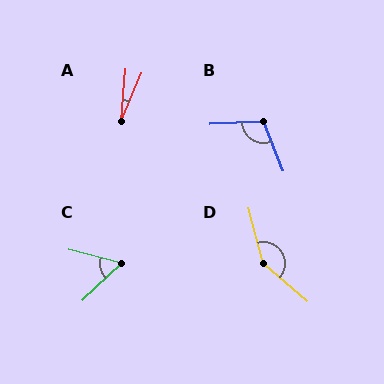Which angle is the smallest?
A, at approximately 18 degrees.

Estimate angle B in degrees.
Approximately 109 degrees.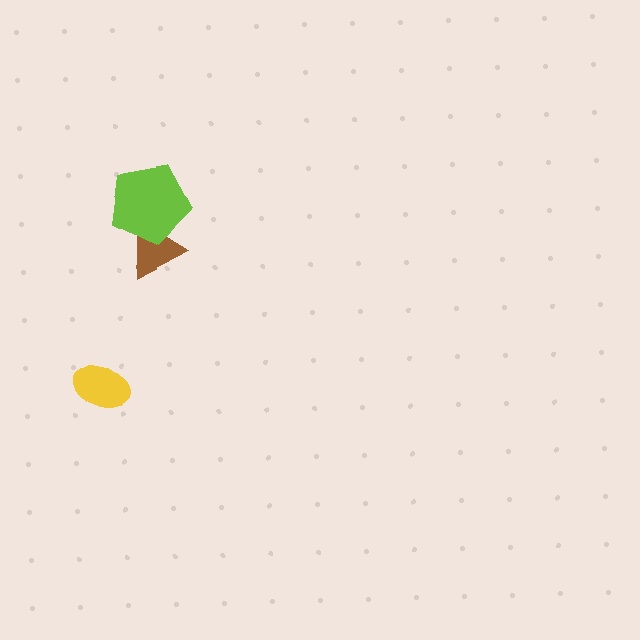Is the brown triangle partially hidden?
Yes, it is partially covered by another shape.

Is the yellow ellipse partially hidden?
No, no other shape covers it.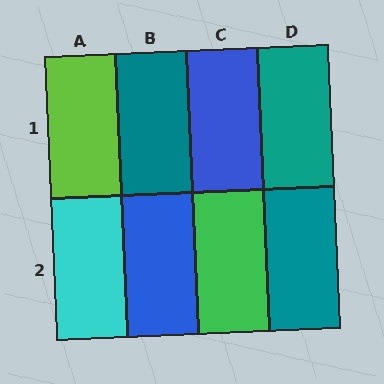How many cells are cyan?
1 cell is cyan.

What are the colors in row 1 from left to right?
Lime, teal, blue, teal.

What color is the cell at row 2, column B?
Blue.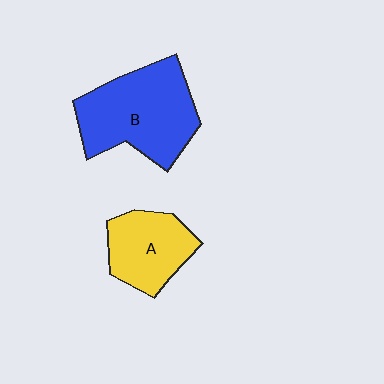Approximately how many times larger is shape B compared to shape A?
Approximately 1.6 times.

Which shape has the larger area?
Shape B (blue).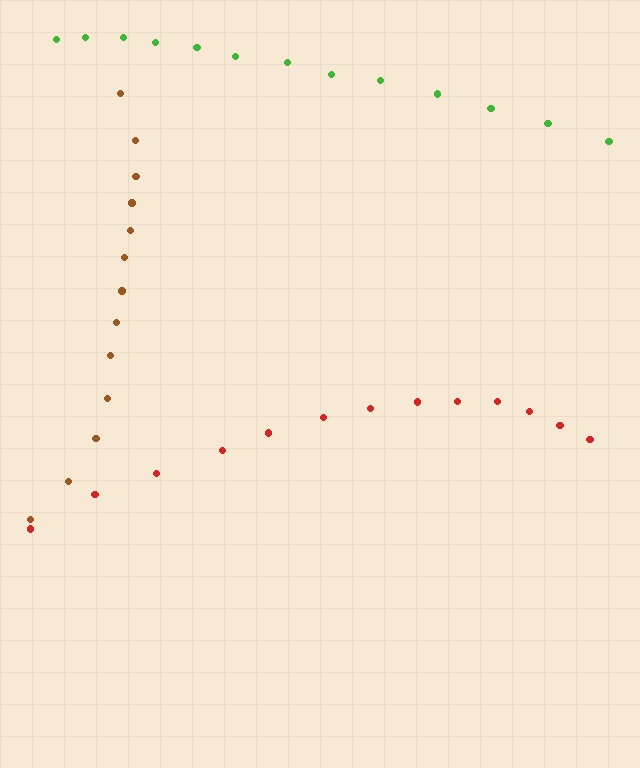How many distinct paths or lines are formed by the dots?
There are 3 distinct paths.